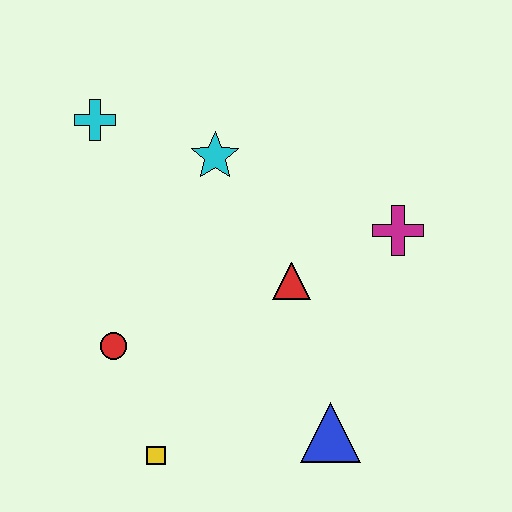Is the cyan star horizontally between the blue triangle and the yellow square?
Yes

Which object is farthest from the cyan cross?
The blue triangle is farthest from the cyan cross.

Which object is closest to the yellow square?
The red circle is closest to the yellow square.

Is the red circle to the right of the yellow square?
No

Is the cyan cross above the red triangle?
Yes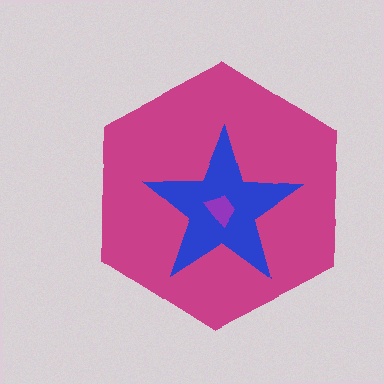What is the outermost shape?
The magenta hexagon.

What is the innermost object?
The purple trapezoid.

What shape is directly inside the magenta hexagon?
The blue star.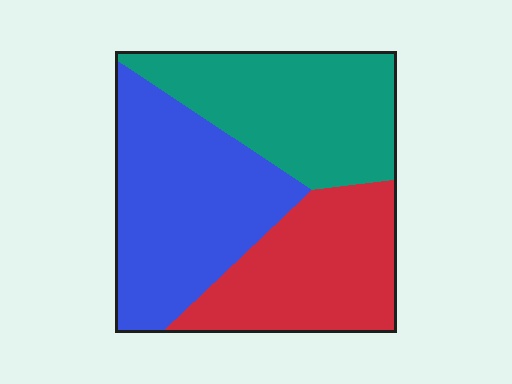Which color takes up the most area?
Blue, at roughly 40%.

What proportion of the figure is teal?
Teal takes up about one third (1/3) of the figure.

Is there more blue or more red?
Blue.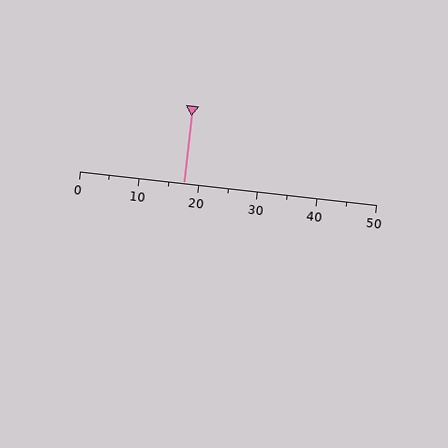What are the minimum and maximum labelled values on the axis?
The axis runs from 0 to 50.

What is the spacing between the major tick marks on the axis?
The major ticks are spaced 10 apart.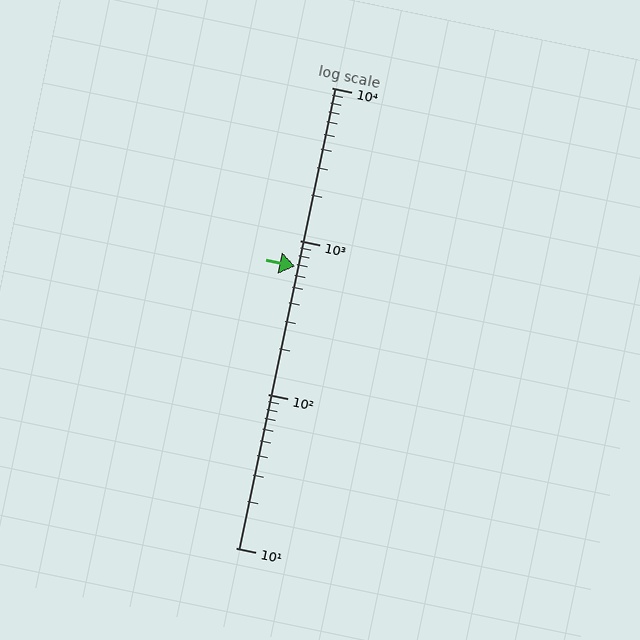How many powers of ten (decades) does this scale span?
The scale spans 3 decades, from 10 to 10000.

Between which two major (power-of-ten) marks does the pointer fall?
The pointer is between 100 and 1000.